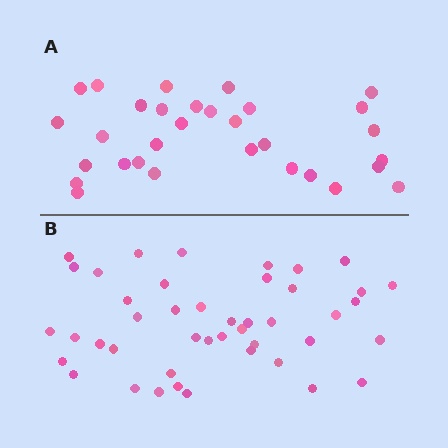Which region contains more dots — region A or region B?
Region B (the bottom region) has more dots.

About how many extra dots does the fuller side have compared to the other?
Region B has approximately 15 more dots than region A.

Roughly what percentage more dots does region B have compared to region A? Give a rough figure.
About 40% more.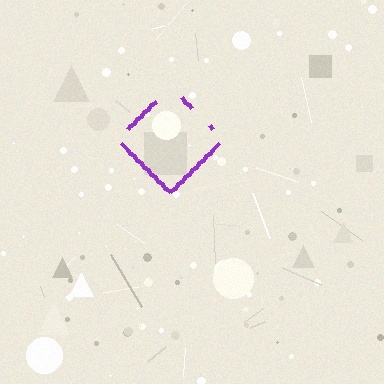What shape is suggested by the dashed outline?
The dashed outline suggests a diamond.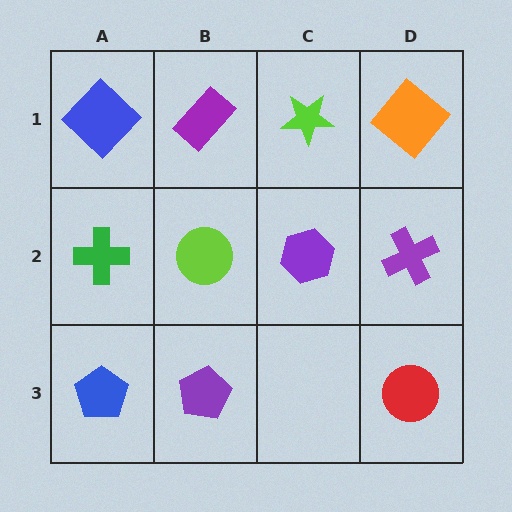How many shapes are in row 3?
3 shapes.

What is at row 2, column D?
A purple cross.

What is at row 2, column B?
A lime circle.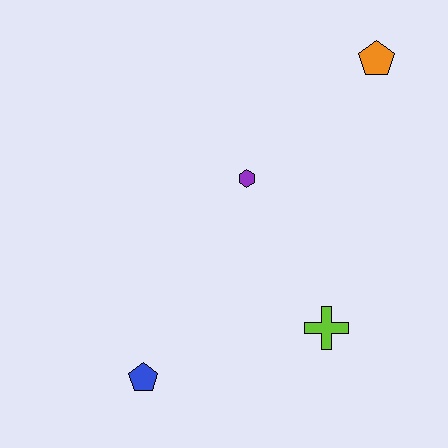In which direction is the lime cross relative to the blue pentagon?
The lime cross is to the right of the blue pentagon.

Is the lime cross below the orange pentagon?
Yes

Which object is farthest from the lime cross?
The orange pentagon is farthest from the lime cross.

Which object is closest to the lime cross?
The purple hexagon is closest to the lime cross.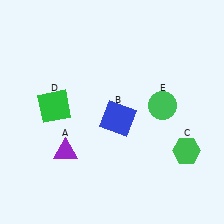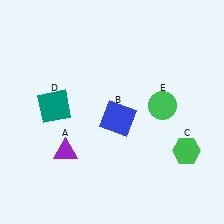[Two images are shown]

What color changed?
The square (D) changed from green in Image 1 to teal in Image 2.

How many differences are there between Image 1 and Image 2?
There is 1 difference between the two images.